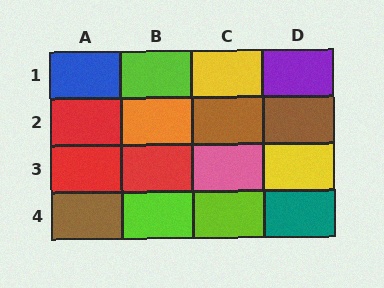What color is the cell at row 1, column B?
Lime.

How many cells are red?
3 cells are red.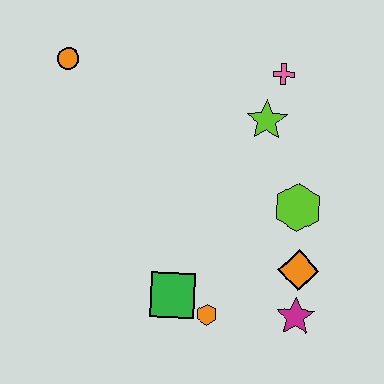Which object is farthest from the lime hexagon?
The orange circle is farthest from the lime hexagon.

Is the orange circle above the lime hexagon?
Yes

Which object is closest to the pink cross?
The lime star is closest to the pink cross.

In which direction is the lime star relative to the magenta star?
The lime star is above the magenta star.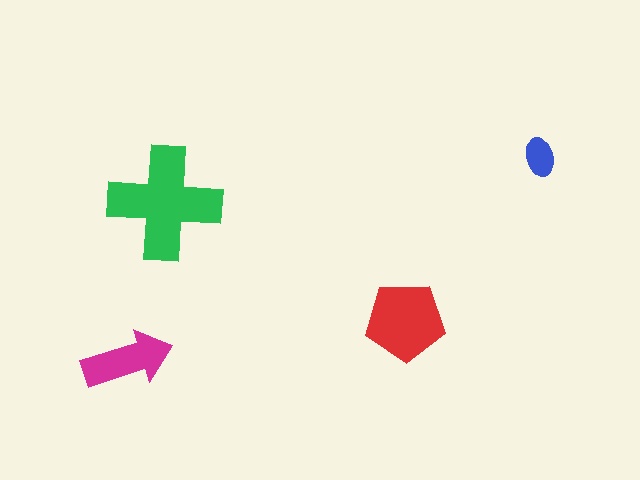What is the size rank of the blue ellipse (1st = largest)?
4th.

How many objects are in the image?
There are 4 objects in the image.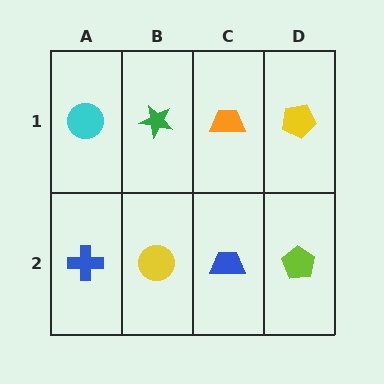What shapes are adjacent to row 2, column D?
A yellow pentagon (row 1, column D), a blue trapezoid (row 2, column C).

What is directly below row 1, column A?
A blue cross.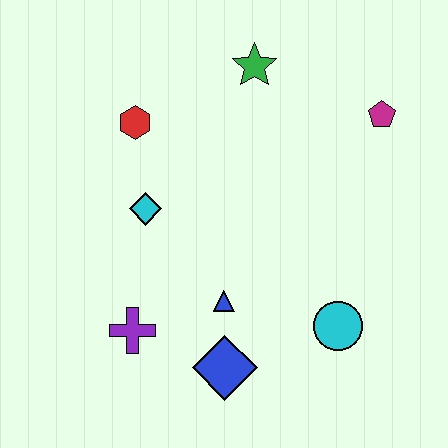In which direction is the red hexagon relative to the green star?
The red hexagon is to the left of the green star.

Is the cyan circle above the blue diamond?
Yes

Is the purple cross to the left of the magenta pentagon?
Yes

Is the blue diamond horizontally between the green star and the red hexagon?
Yes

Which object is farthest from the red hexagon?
The cyan circle is farthest from the red hexagon.